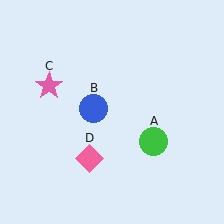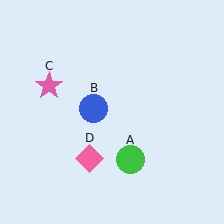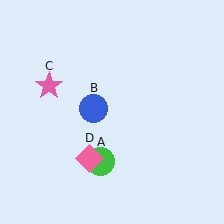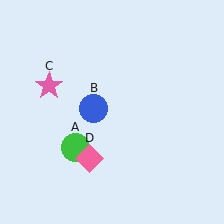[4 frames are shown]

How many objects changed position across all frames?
1 object changed position: green circle (object A).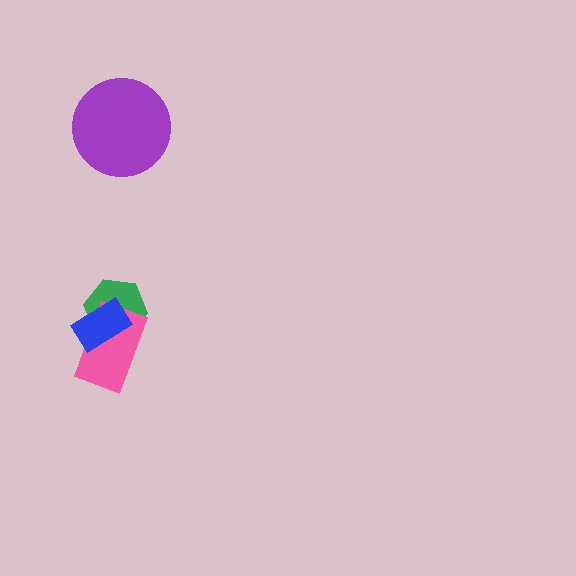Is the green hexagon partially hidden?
Yes, it is partially covered by another shape.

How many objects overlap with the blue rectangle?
2 objects overlap with the blue rectangle.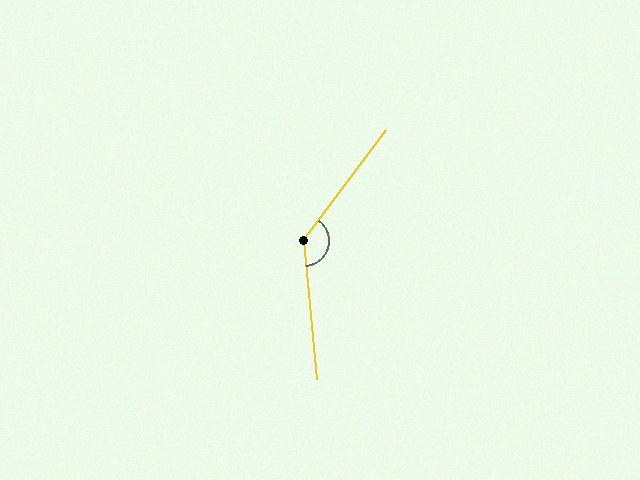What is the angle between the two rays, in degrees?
Approximately 138 degrees.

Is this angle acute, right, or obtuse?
It is obtuse.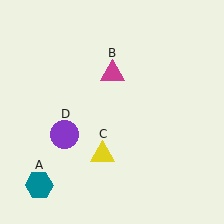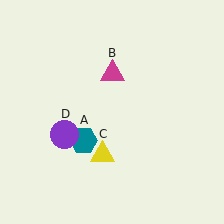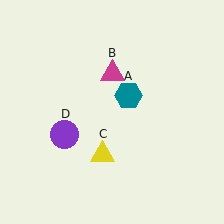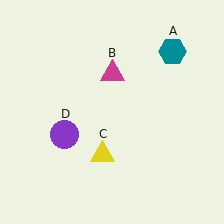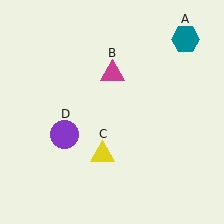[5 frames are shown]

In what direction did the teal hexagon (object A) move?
The teal hexagon (object A) moved up and to the right.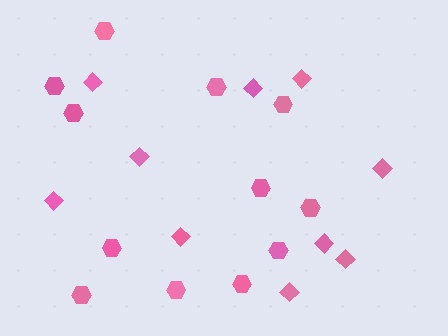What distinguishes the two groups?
There are 2 groups: one group of diamonds (10) and one group of hexagons (12).